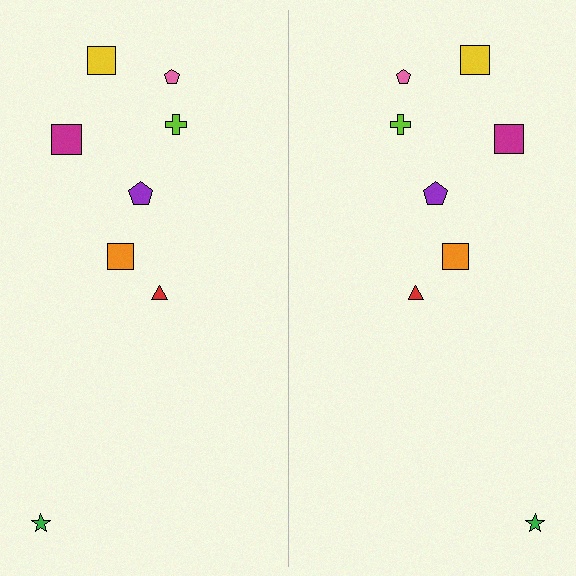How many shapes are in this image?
There are 16 shapes in this image.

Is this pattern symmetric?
Yes, this pattern has bilateral (reflection) symmetry.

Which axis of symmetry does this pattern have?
The pattern has a vertical axis of symmetry running through the center of the image.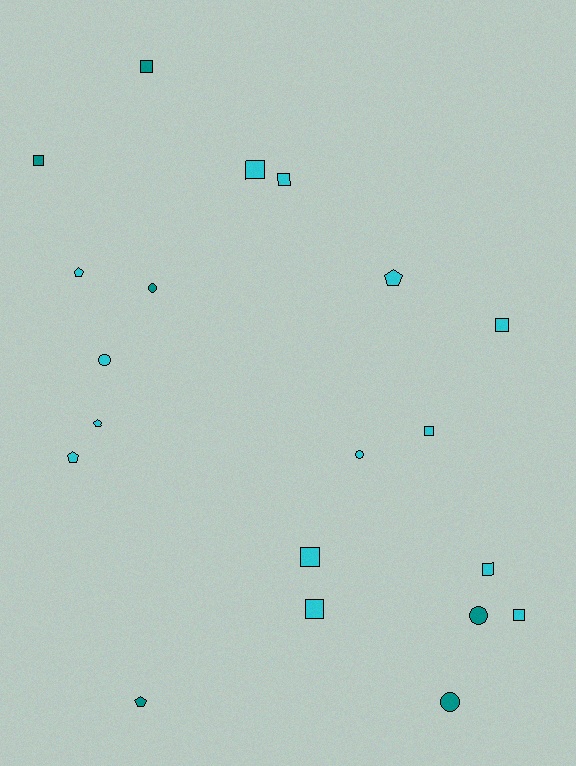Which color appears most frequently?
Cyan, with 14 objects.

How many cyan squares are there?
There are 8 cyan squares.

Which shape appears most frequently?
Square, with 10 objects.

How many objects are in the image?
There are 20 objects.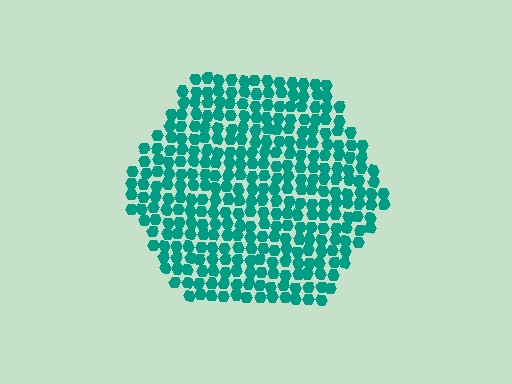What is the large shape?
The large shape is a hexagon.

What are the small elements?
The small elements are hexagons.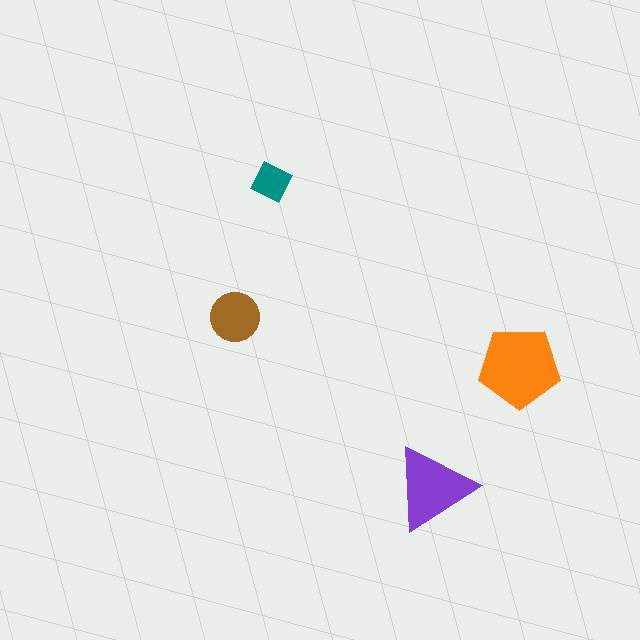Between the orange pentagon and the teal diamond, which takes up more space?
The orange pentagon.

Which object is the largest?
The orange pentagon.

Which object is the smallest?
The teal diamond.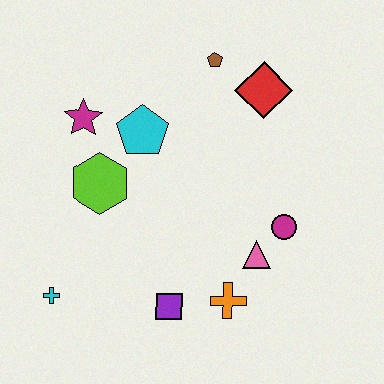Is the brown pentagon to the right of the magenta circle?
No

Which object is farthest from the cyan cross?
The red diamond is farthest from the cyan cross.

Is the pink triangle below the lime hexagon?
Yes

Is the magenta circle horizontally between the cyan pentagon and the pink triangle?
No